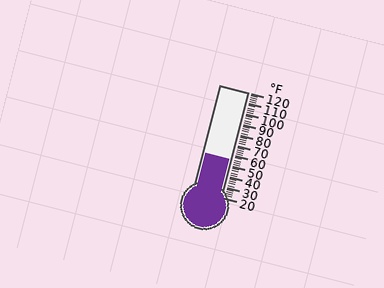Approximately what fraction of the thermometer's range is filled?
The thermometer is filled to approximately 35% of its range.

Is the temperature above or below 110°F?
The temperature is below 110°F.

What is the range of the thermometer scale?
The thermometer scale ranges from 20°F to 120°F.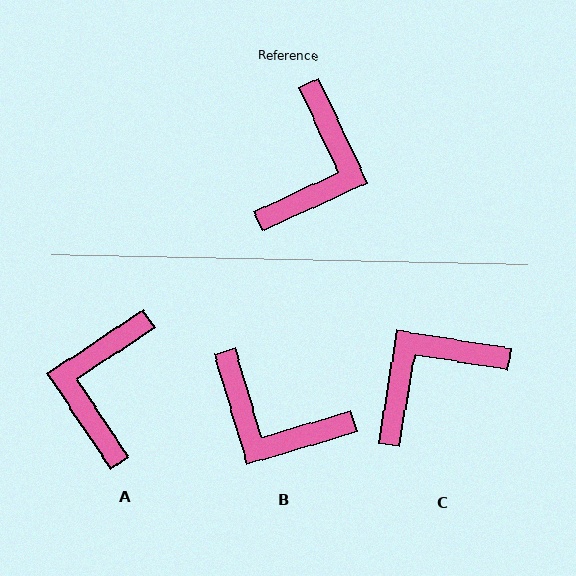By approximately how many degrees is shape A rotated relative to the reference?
Approximately 171 degrees clockwise.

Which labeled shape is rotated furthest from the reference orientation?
A, about 171 degrees away.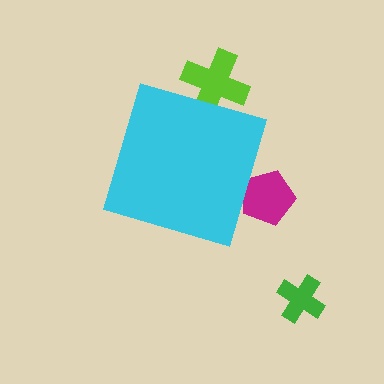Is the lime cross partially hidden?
Yes, the lime cross is partially hidden behind the cyan diamond.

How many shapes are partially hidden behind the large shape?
2 shapes are partially hidden.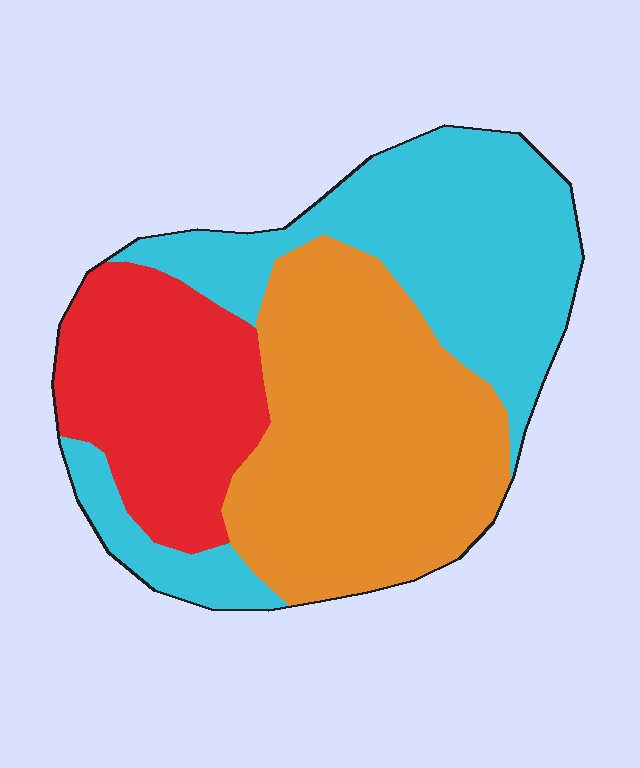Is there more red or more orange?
Orange.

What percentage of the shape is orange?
Orange takes up about two fifths (2/5) of the shape.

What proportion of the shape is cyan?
Cyan covers about 35% of the shape.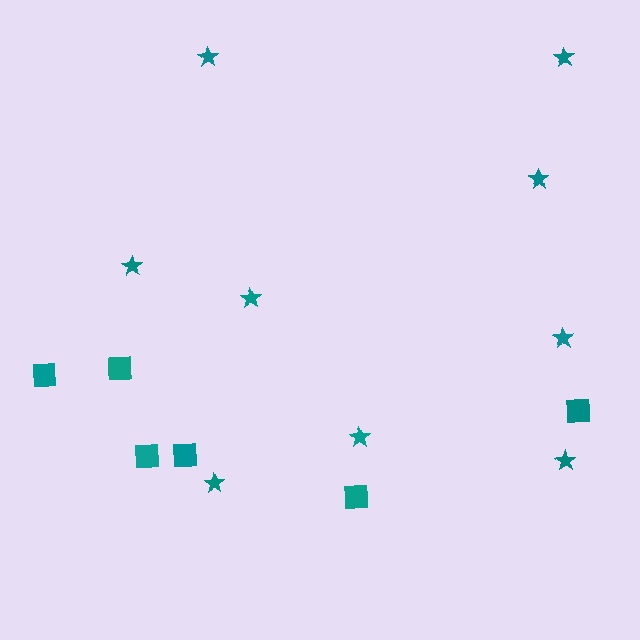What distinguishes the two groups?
There are 2 groups: one group of squares (6) and one group of stars (9).